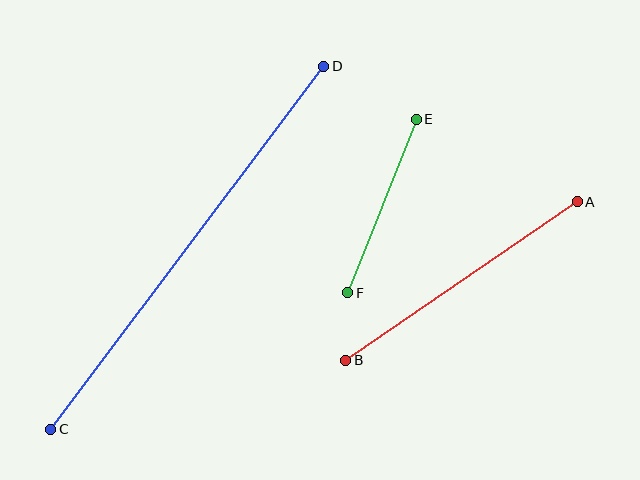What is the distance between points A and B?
The distance is approximately 281 pixels.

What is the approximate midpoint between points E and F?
The midpoint is at approximately (382, 206) pixels.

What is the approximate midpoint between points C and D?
The midpoint is at approximately (187, 248) pixels.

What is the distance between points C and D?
The distance is approximately 454 pixels.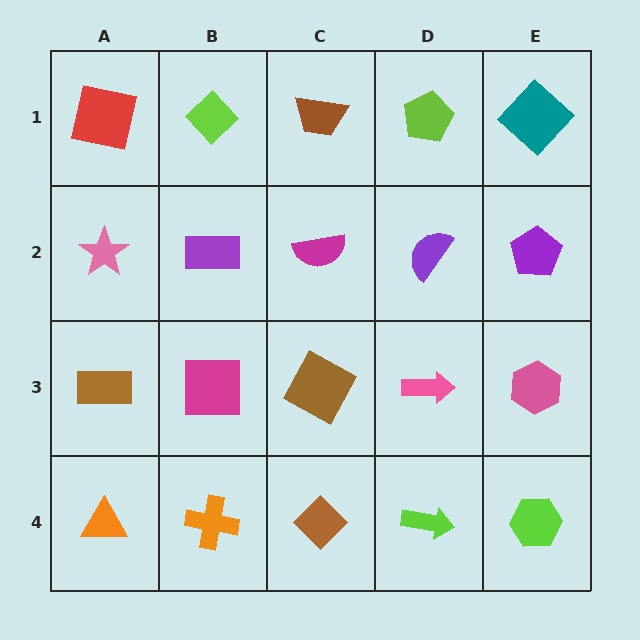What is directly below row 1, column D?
A purple semicircle.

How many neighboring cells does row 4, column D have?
3.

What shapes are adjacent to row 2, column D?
A lime pentagon (row 1, column D), a pink arrow (row 3, column D), a magenta semicircle (row 2, column C), a purple pentagon (row 2, column E).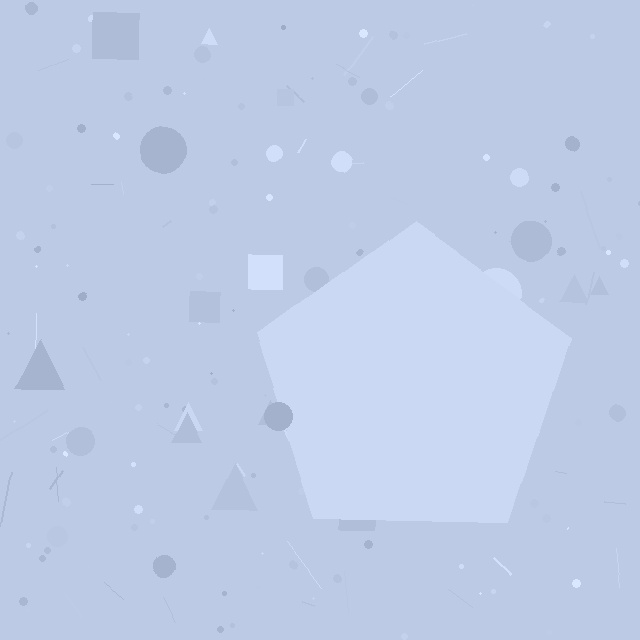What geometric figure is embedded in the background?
A pentagon is embedded in the background.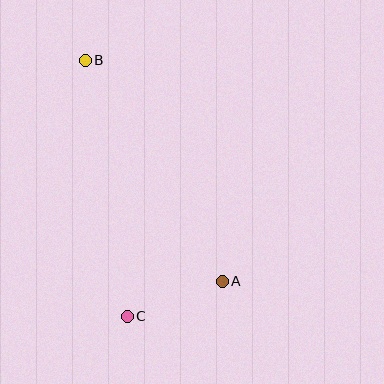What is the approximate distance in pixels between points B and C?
The distance between B and C is approximately 259 pixels.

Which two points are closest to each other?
Points A and C are closest to each other.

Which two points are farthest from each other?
Points A and B are farthest from each other.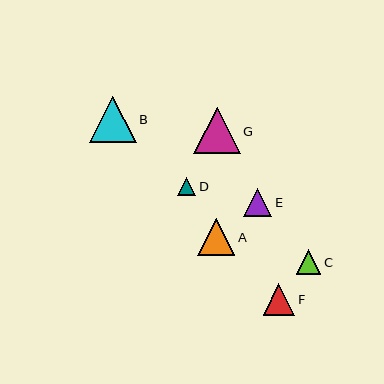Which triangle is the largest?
Triangle B is the largest with a size of approximately 47 pixels.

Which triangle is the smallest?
Triangle D is the smallest with a size of approximately 18 pixels.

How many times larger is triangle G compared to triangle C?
Triangle G is approximately 1.9 times the size of triangle C.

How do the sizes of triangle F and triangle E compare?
Triangle F and triangle E are approximately the same size.